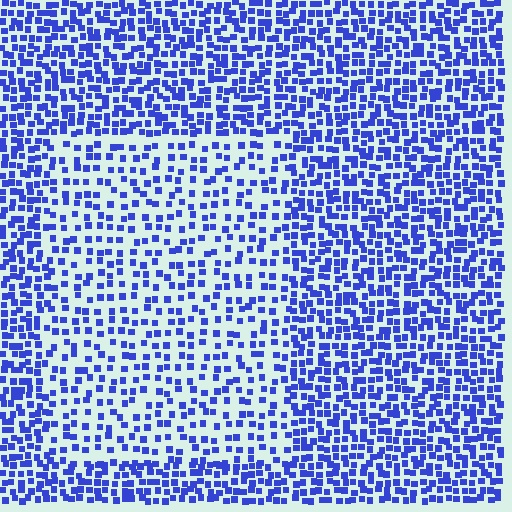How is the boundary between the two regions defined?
The boundary is defined by a change in element density (approximately 1.9x ratio). All elements are the same color, size, and shape.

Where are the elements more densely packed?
The elements are more densely packed outside the rectangle boundary.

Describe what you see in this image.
The image contains small blue elements arranged at two different densities. A rectangle-shaped region is visible where the elements are less densely packed than the surrounding area.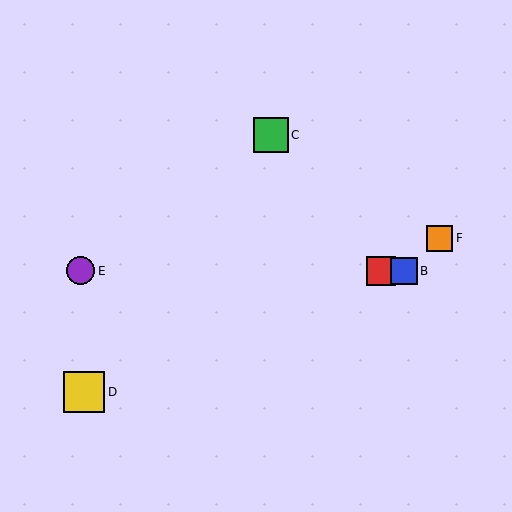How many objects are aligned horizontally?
3 objects (A, B, E) are aligned horizontally.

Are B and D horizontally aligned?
No, B is at y≈271 and D is at y≈392.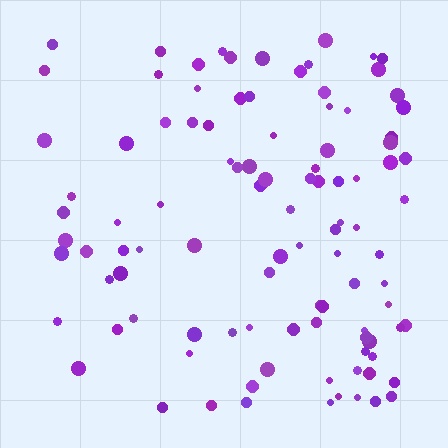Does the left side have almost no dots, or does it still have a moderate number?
Still a moderate number, just noticeably fewer than the right.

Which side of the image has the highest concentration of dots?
The right.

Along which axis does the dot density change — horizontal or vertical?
Horizontal.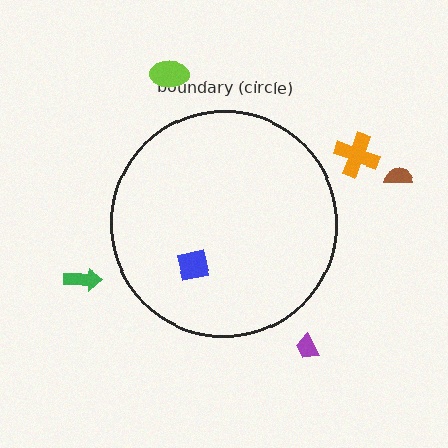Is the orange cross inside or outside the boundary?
Outside.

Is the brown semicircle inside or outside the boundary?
Outside.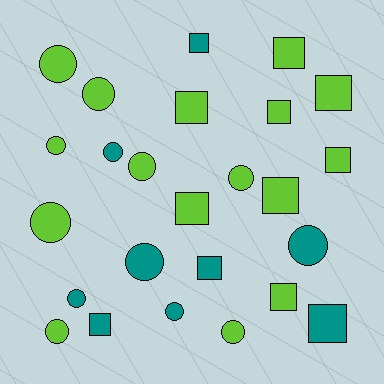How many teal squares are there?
There are 4 teal squares.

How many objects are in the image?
There are 25 objects.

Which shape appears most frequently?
Circle, with 13 objects.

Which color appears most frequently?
Lime, with 16 objects.